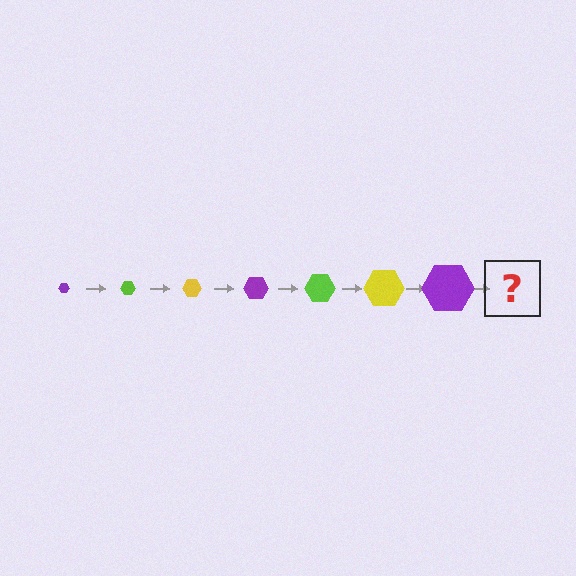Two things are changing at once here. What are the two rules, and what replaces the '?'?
The two rules are that the hexagon grows larger each step and the color cycles through purple, lime, and yellow. The '?' should be a lime hexagon, larger than the previous one.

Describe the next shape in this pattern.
It should be a lime hexagon, larger than the previous one.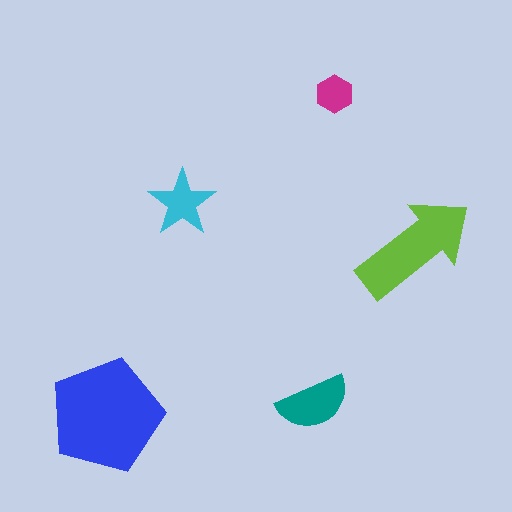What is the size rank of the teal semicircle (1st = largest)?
3rd.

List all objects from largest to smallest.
The blue pentagon, the lime arrow, the teal semicircle, the cyan star, the magenta hexagon.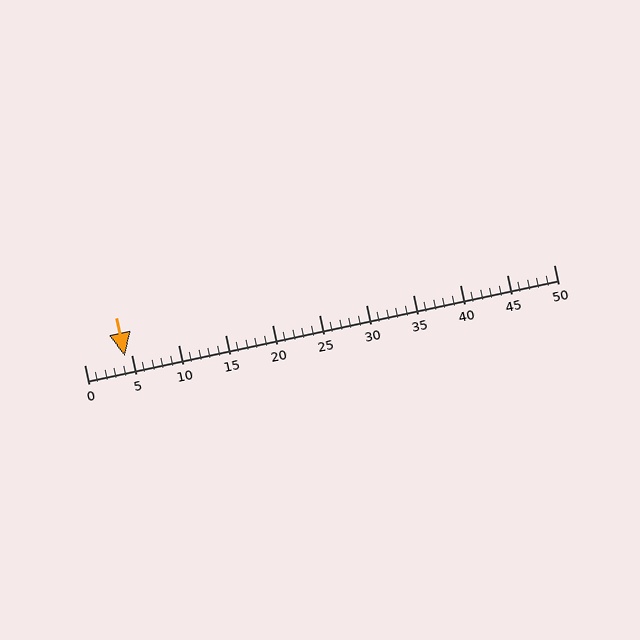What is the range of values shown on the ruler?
The ruler shows values from 0 to 50.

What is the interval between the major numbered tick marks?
The major tick marks are spaced 5 units apart.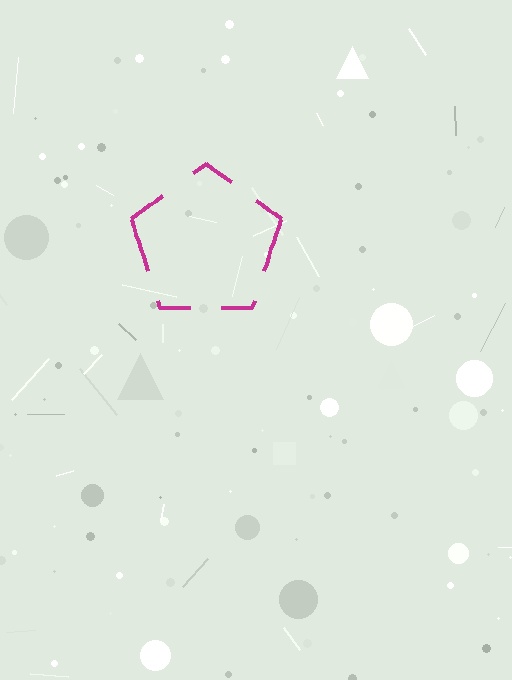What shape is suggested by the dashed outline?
The dashed outline suggests a pentagon.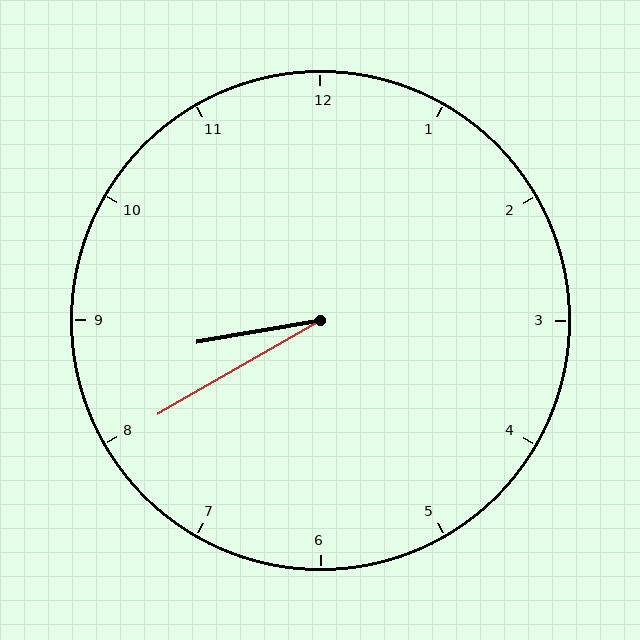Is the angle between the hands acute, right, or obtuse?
It is acute.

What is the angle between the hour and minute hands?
Approximately 20 degrees.